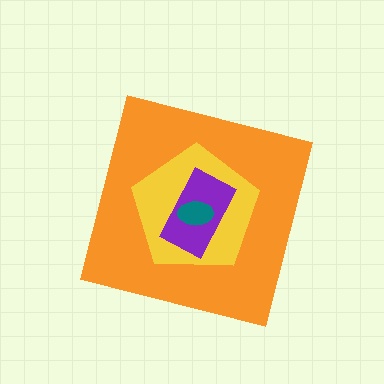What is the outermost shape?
The orange square.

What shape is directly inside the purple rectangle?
The teal ellipse.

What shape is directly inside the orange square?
The yellow pentagon.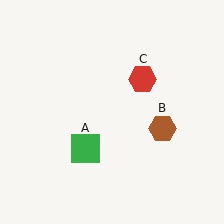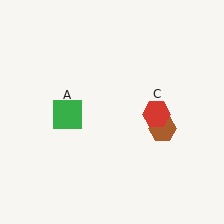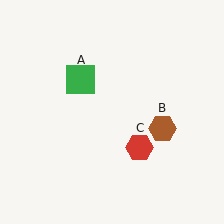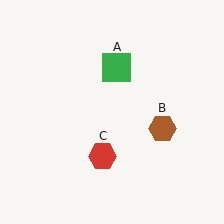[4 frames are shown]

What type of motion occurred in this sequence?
The green square (object A), red hexagon (object C) rotated clockwise around the center of the scene.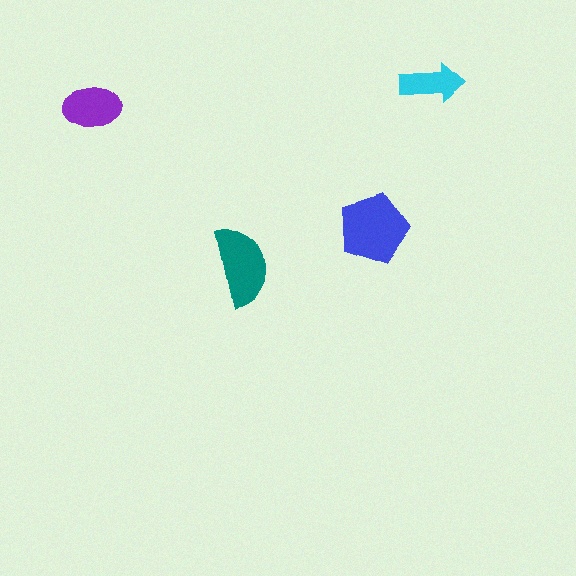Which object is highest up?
The cyan arrow is topmost.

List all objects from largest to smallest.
The blue pentagon, the teal semicircle, the purple ellipse, the cyan arrow.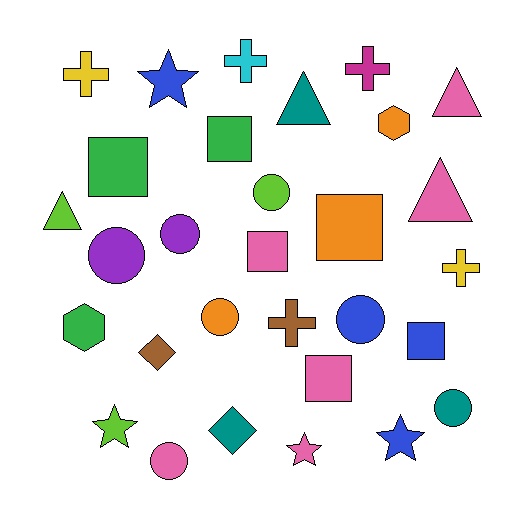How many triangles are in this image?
There are 4 triangles.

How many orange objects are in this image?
There are 3 orange objects.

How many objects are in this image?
There are 30 objects.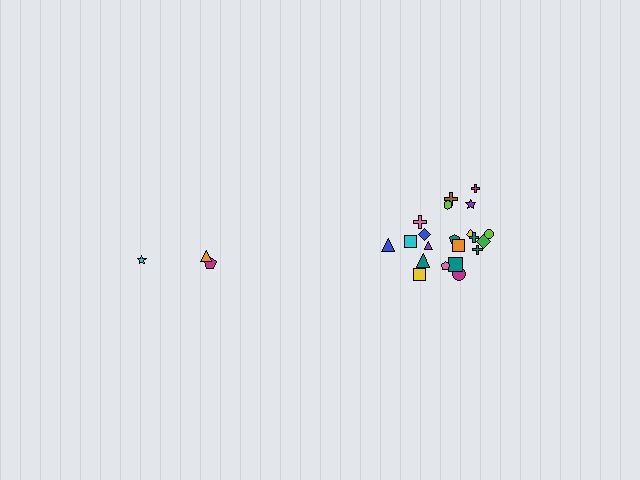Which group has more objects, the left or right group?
The right group.